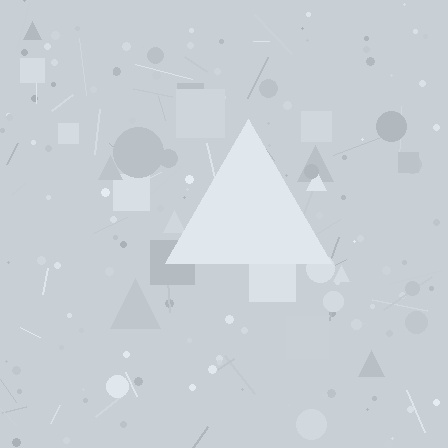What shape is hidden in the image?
A triangle is hidden in the image.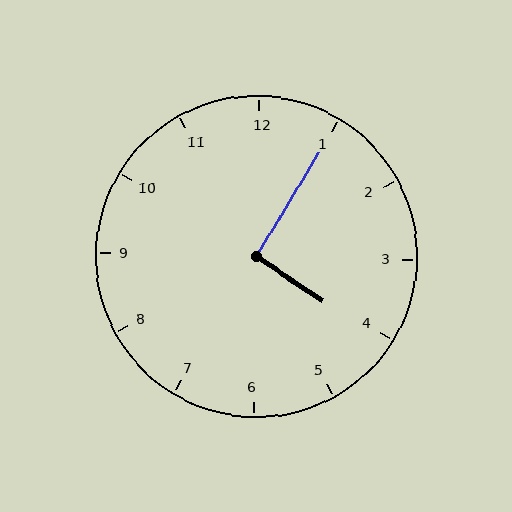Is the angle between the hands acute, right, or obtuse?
It is right.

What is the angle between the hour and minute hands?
Approximately 92 degrees.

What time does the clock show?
4:05.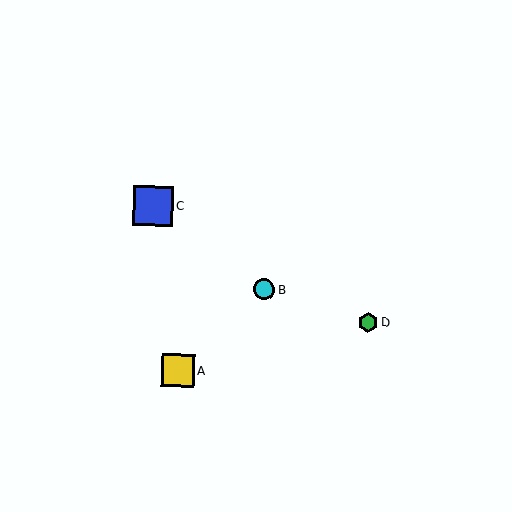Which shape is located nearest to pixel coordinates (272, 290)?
The cyan circle (labeled B) at (264, 289) is nearest to that location.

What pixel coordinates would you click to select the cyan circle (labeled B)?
Click at (264, 289) to select the cyan circle B.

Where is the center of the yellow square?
The center of the yellow square is at (178, 370).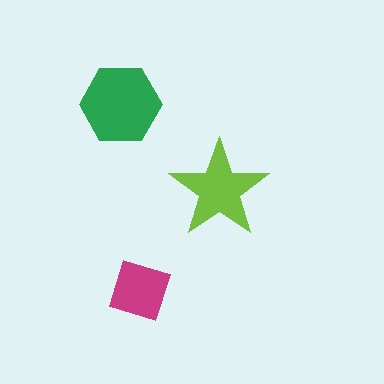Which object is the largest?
The green hexagon.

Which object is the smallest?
The magenta square.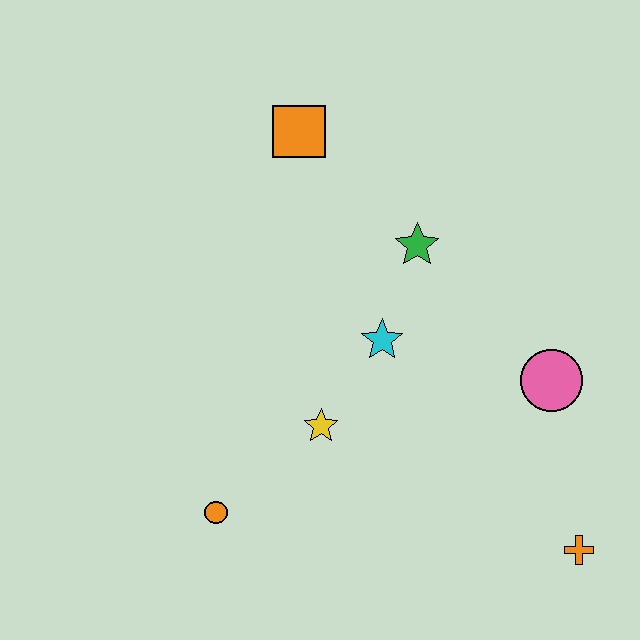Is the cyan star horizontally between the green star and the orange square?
Yes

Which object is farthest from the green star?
The orange cross is farthest from the green star.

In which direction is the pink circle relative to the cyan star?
The pink circle is to the right of the cyan star.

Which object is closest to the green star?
The cyan star is closest to the green star.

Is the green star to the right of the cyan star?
Yes